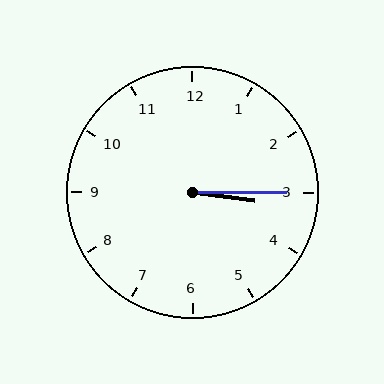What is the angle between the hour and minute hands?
Approximately 8 degrees.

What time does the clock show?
3:15.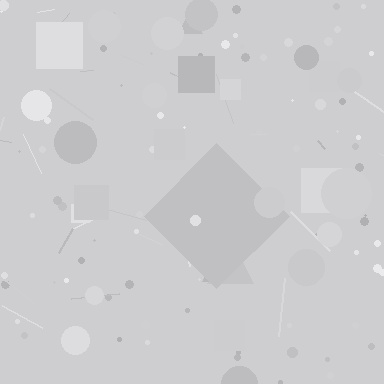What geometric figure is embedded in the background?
A diamond is embedded in the background.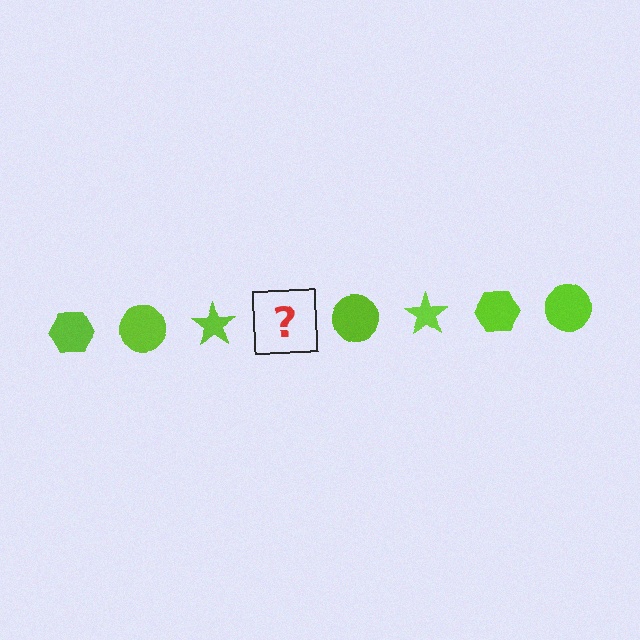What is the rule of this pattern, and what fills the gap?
The rule is that the pattern cycles through hexagon, circle, star shapes in lime. The gap should be filled with a lime hexagon.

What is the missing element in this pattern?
The missing element is a lime hexagon.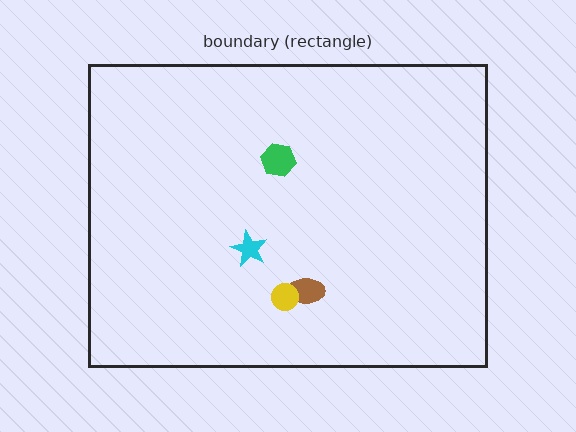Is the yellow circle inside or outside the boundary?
Inside.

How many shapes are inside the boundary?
4 inside, 0 outside.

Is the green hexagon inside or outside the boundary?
Inside.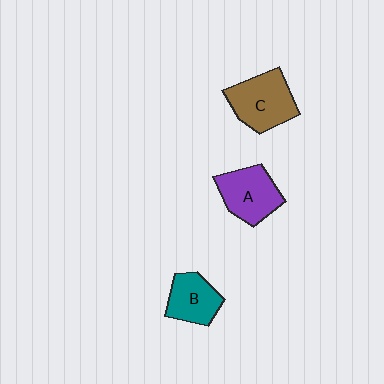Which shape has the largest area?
Shape C (brown).